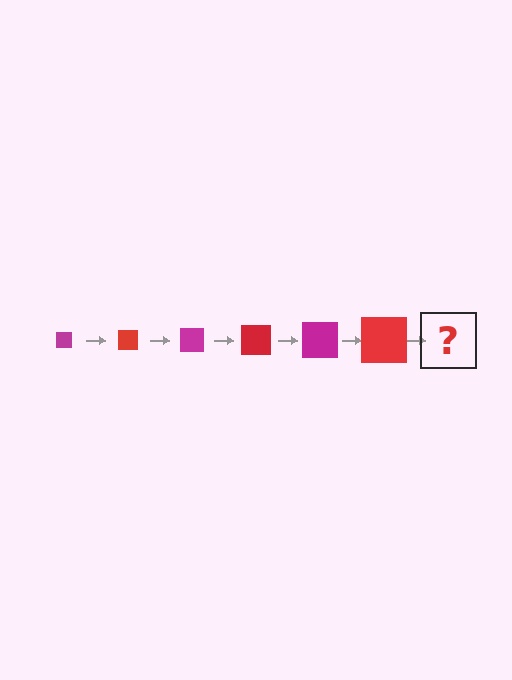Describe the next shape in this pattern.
It should be a magenta square, larger than the previous one.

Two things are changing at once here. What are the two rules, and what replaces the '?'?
The two rules are that the square grows larger each step and the color cycles through magenta and red. The '?' should be a magenta square, larger than the previous one.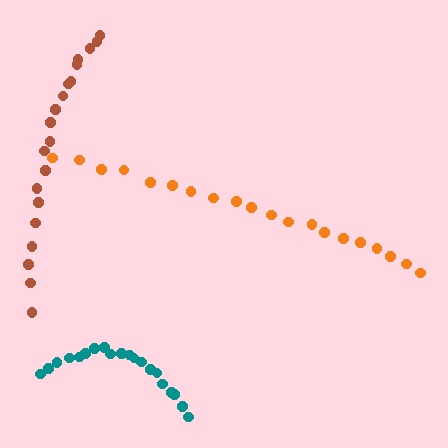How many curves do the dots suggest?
There are 3 distinct paths.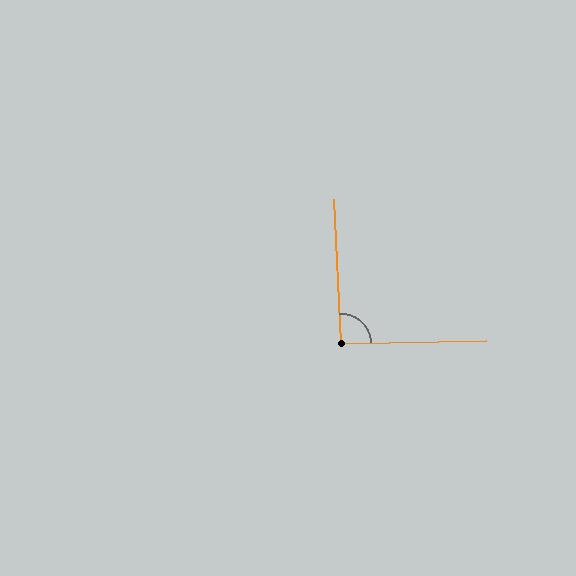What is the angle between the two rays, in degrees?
Approximately 91 degrees.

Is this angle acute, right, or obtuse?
It is approximately a right angle.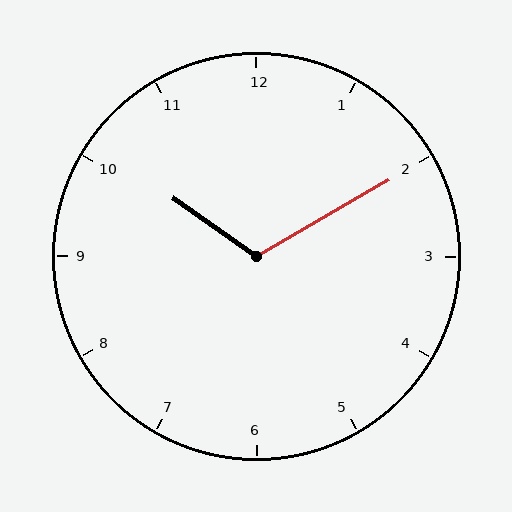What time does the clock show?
10:10.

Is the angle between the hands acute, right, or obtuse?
It is obtuse.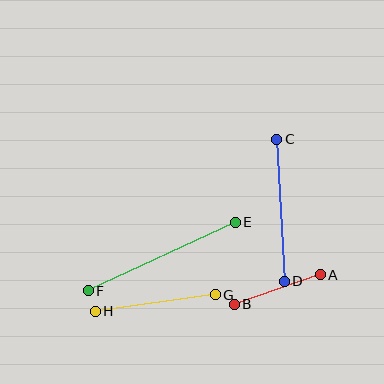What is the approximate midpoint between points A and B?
The midpoint is at approximately (277, 289) pixels.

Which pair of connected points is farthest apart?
Points E and F are farthest apart.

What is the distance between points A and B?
The distance is approximately 91 pixels.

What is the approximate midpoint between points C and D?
The midpoint is at approximately (281, 210) pixels.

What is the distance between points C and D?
The distance is approximately 142 pixels.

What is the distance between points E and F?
The distance is approximately 162 pixels.